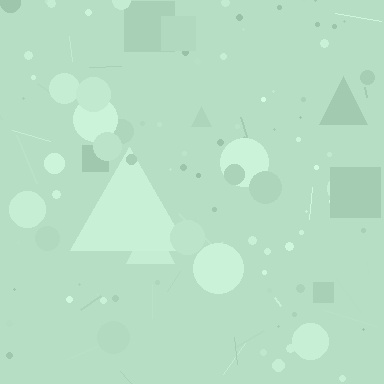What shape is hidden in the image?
A triangle is hidden in the image.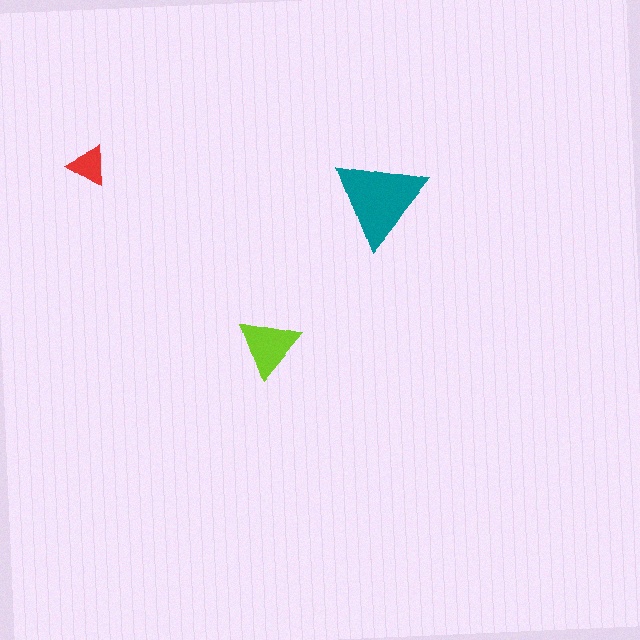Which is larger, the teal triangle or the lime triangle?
The teal one.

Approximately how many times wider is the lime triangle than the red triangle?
About 1.5 times wider.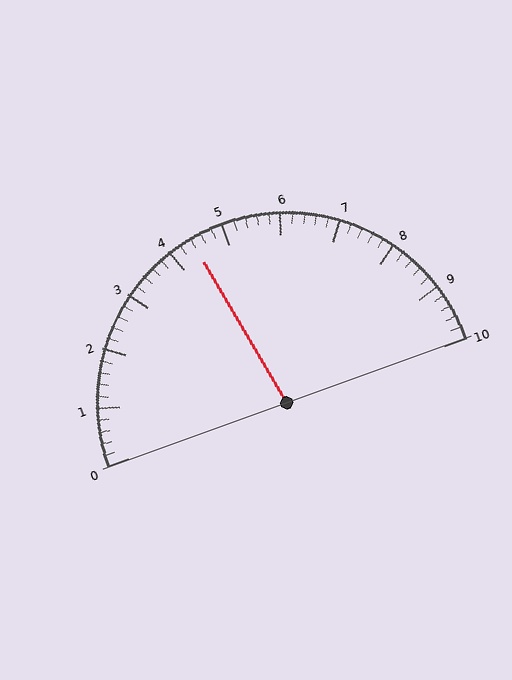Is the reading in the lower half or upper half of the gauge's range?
The reading is in the lower half of the range (0 to 10).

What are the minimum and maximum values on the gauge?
The gauge ranges from 0 to 10.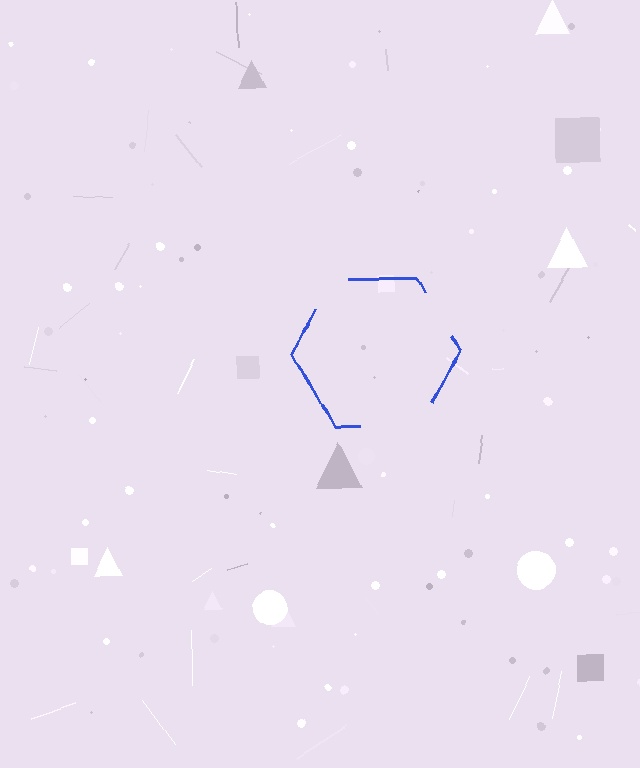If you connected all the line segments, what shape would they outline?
They would outline a hexagon.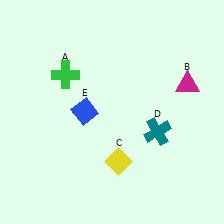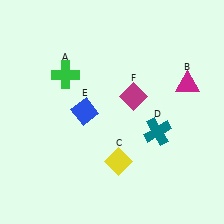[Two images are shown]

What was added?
A magenta diamond (F) was added in Image 2.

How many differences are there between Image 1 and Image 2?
There is 1 difference between the two images.